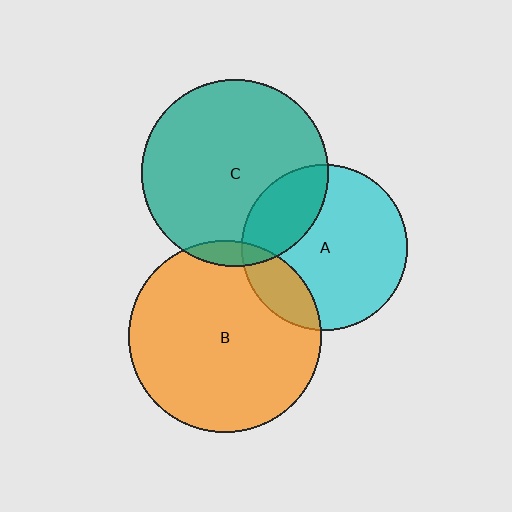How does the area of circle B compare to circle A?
Approximately 1.3 times.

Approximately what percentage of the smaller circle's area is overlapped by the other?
Approximately 25%.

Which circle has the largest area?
Circle B (orange).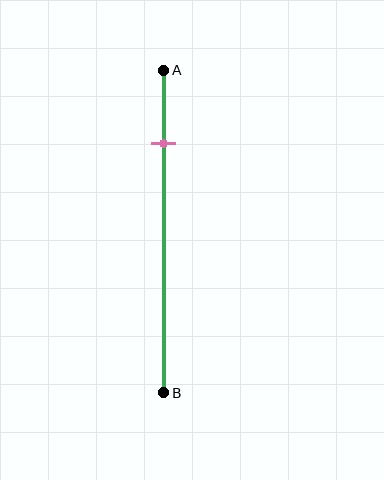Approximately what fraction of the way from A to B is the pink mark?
The pink mark is approximately 25% of the way from A to B.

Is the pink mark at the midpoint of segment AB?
No, the mark is at about 25% from A, not at the 50% midpoint.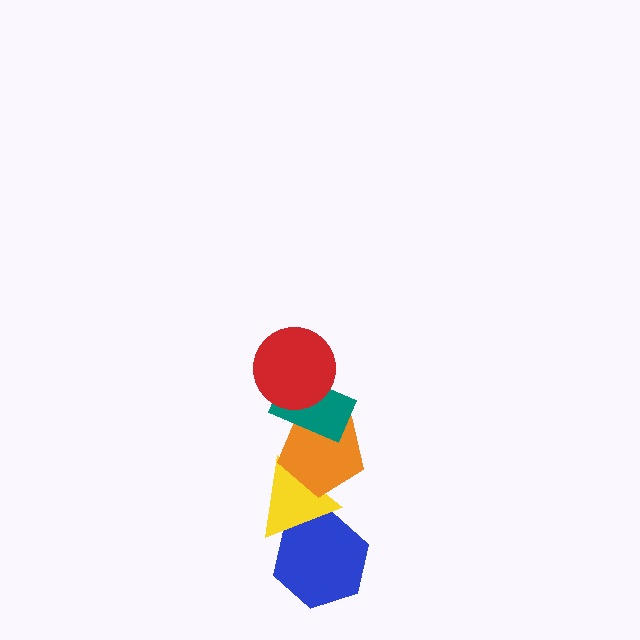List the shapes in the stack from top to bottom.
From top to bottom: the red circle, the teal rectangle, the orange pentagon, the yellow triangle, the blue hexagon.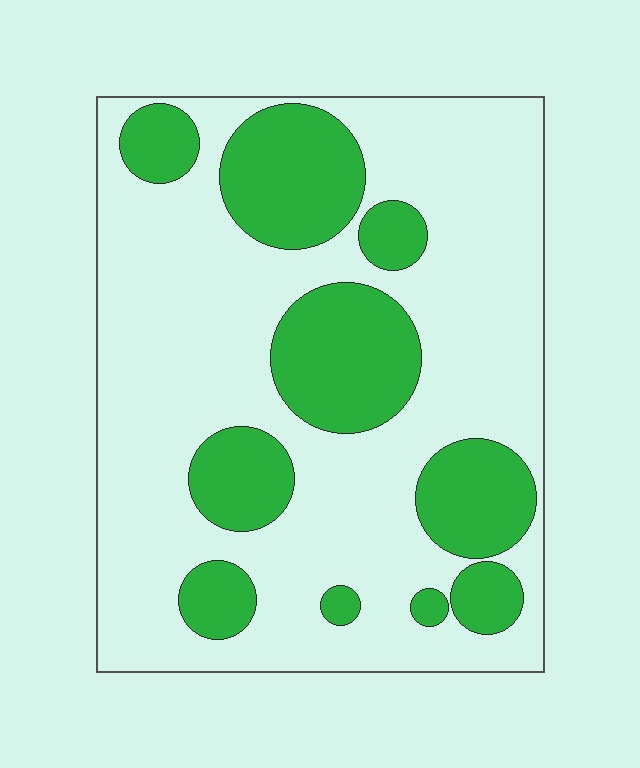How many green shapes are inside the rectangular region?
10.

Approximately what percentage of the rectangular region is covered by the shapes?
Approximately 30%.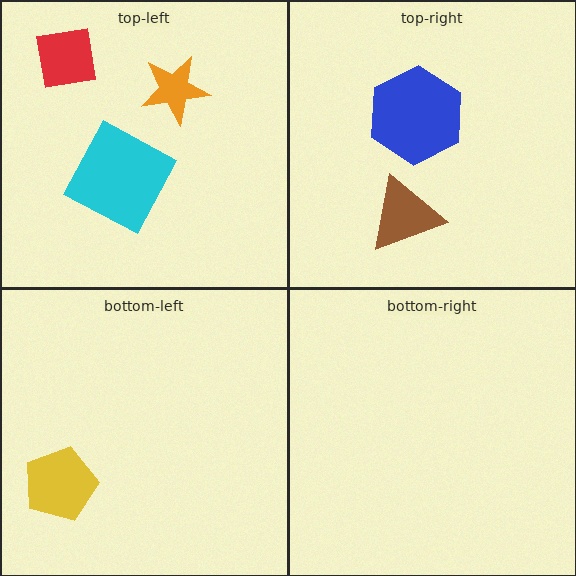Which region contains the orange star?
The top-left region.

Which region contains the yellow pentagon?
The bottom-left region.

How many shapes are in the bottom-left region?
1.